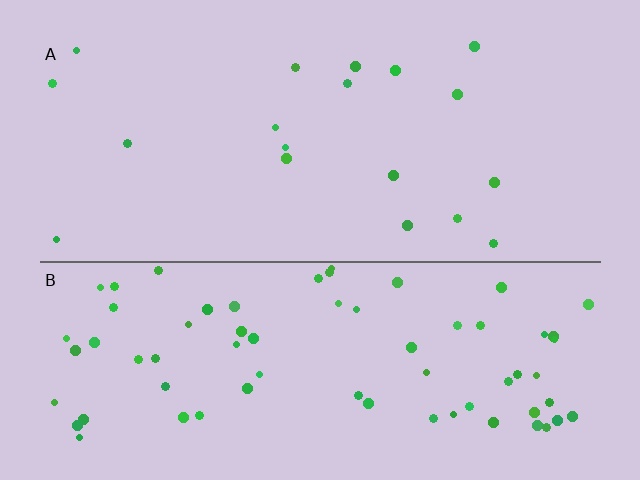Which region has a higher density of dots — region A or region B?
B (the bottom).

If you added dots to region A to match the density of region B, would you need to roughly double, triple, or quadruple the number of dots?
Approximately quadruple.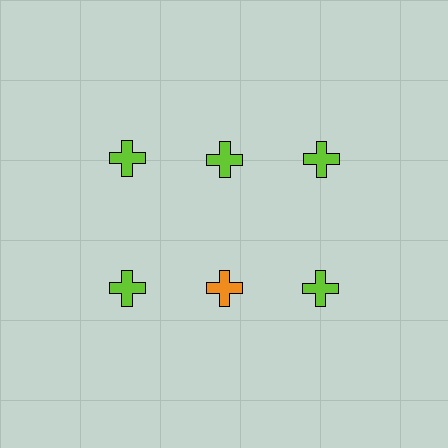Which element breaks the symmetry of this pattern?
The orange cross in the second row, second from left column breaks the symmetry. All other shapes are lime crosses.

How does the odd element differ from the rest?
It has a different color: orange instead of lime.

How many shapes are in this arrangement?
There are 6 shapes arranged in a grid pattern.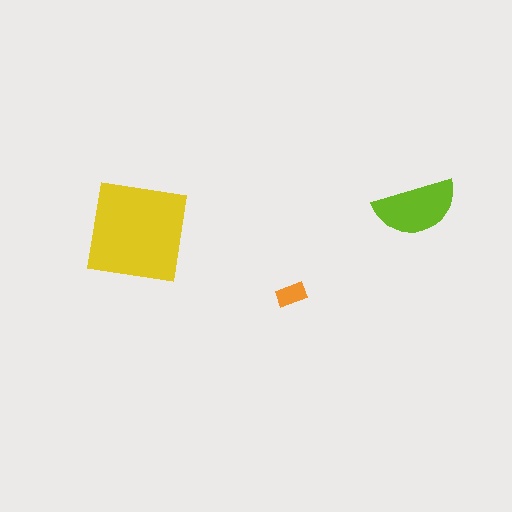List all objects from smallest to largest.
The orange rectangle, the lime semicircle, the yellow square.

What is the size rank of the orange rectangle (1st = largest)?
3rd.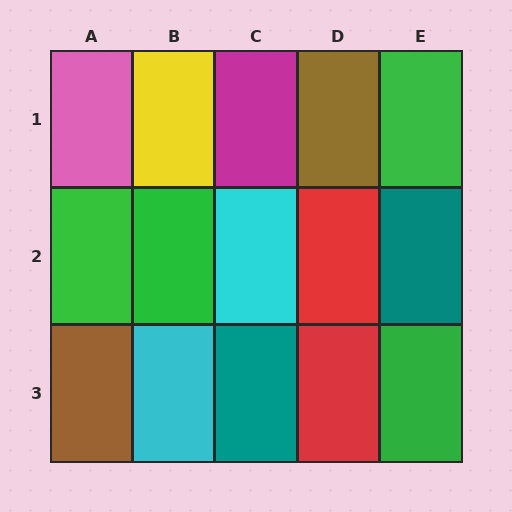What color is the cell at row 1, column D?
Brown.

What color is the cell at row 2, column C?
Cyan.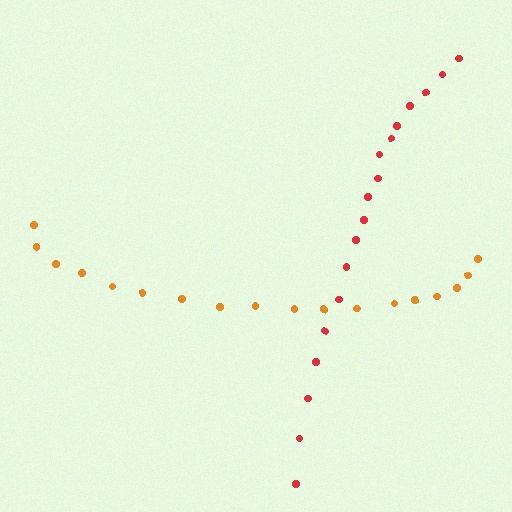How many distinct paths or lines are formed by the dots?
There are 2 distinct paths.